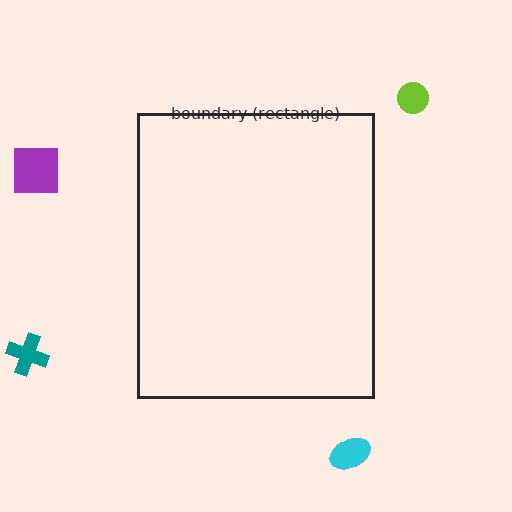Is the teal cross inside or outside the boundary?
Outside.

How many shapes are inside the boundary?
0 inside, 4 outside.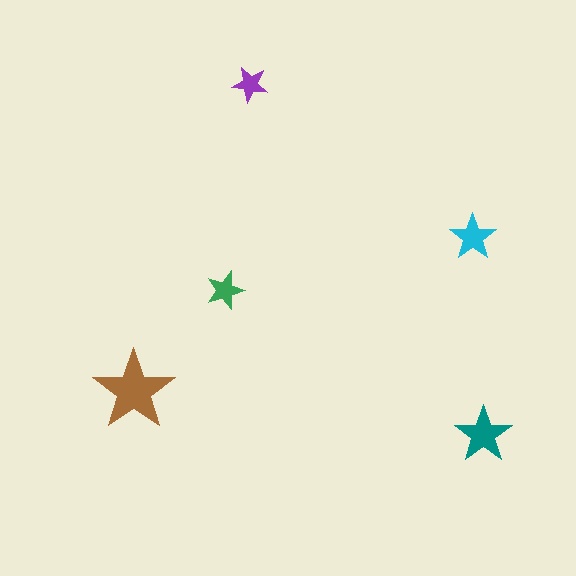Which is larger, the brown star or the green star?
The brown one.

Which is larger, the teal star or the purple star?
The teal one.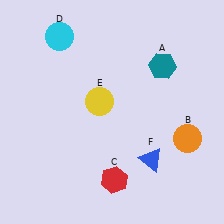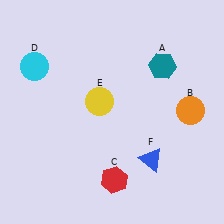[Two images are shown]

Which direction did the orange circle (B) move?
The orange circle (B) moved up.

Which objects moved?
The objects that moved are: the orange circle (B), the cyan circle (D).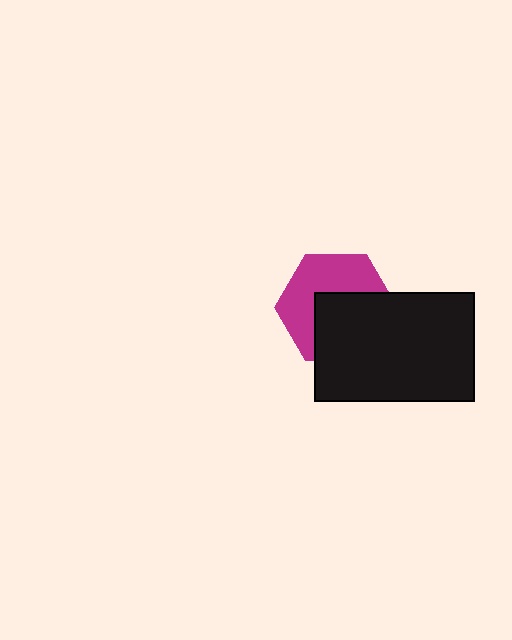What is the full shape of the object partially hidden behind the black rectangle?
The partially hidden object is a magenta hexagon.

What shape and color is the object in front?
The object in front is a black rectangle.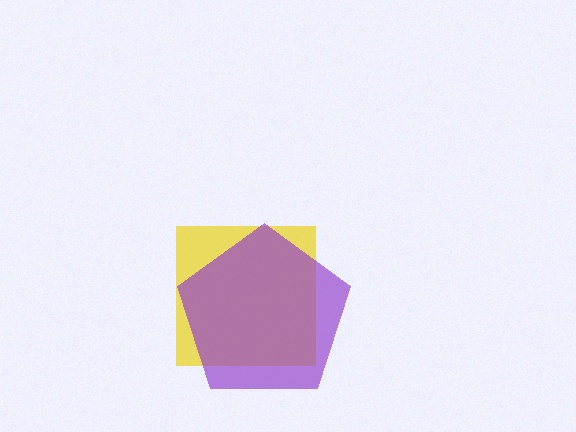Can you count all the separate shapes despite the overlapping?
Yes, there are 2 separate shapes.